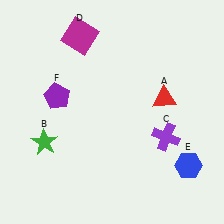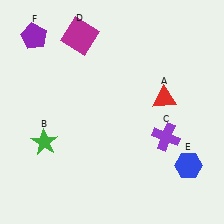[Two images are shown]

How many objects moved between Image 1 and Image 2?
1 object moved between the two images.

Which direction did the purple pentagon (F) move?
The purple pentagon (F) moved up.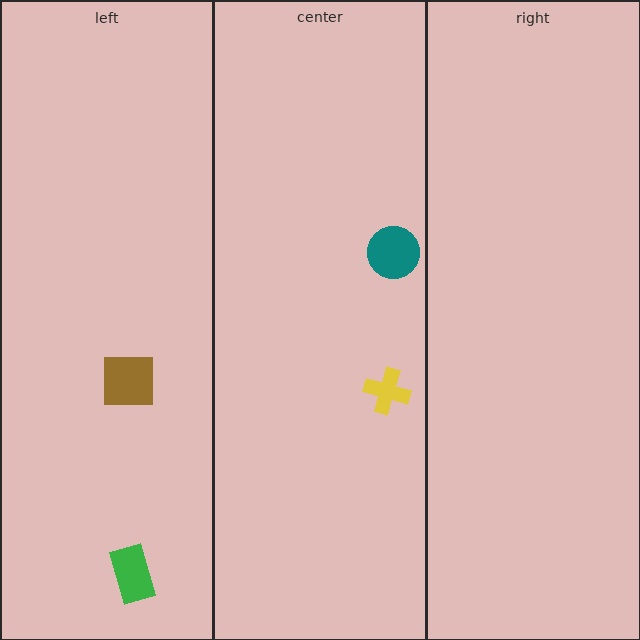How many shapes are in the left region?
2.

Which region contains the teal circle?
The center region.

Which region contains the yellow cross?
The center region.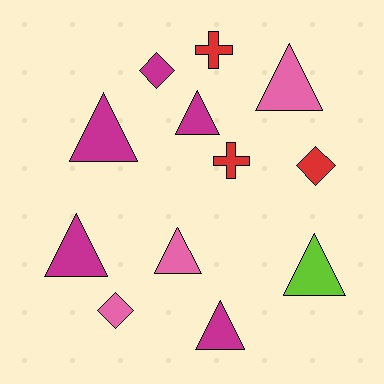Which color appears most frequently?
Magenta, with 5 objects.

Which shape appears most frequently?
Triangle, with 7 objects.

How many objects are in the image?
There are 12 objects.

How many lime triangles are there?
There is 1 lime triangle.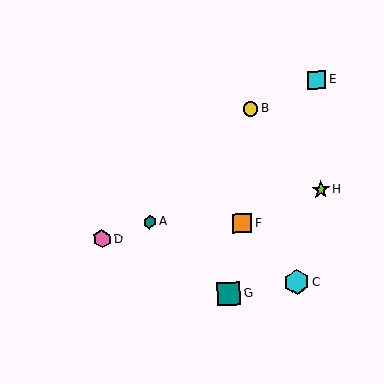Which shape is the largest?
The cyan hexagon (labeled C) is the largest.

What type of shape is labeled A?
Shape A is a teal hexagon.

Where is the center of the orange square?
The center of the orange square is at (242, 223).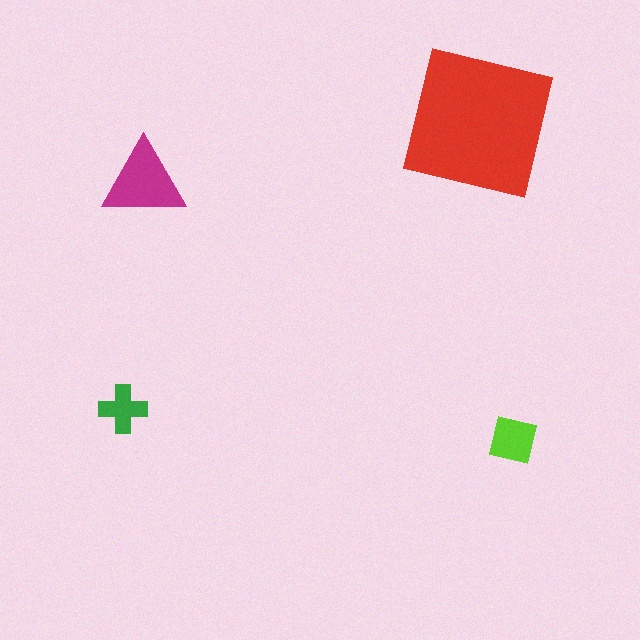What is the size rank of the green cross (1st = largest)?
4th.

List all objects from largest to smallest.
The red square, the magenta triangle, the lime square, the green cross.